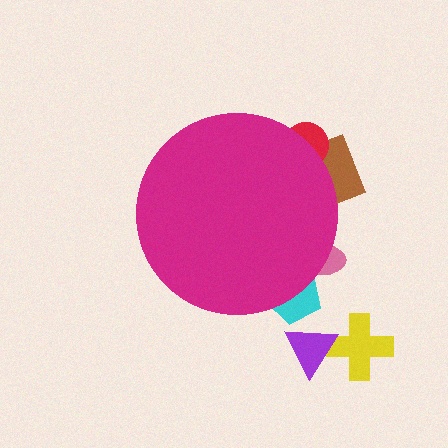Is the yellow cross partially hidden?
No, the yellow cross is fully visible.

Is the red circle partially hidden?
Yes, the red circle is partially hidden behind the magenta circle.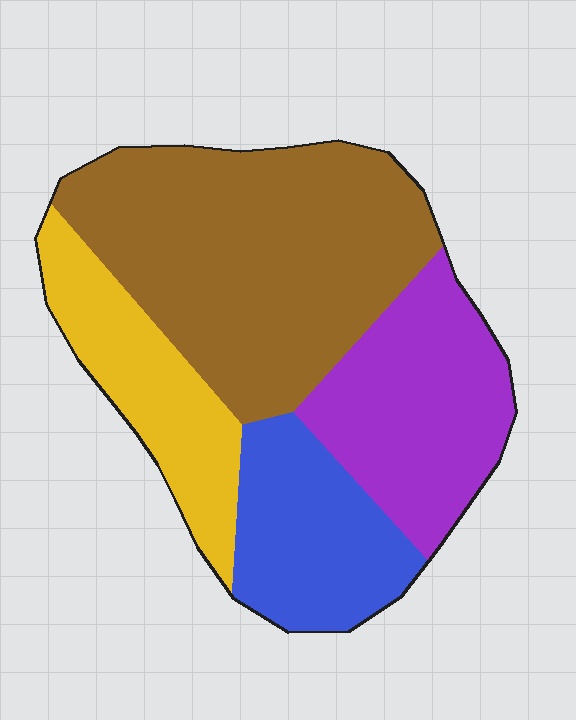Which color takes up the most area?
Brown, at roughly 45%.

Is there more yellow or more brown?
Brown.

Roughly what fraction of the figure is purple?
Purple covers 23% of the figure.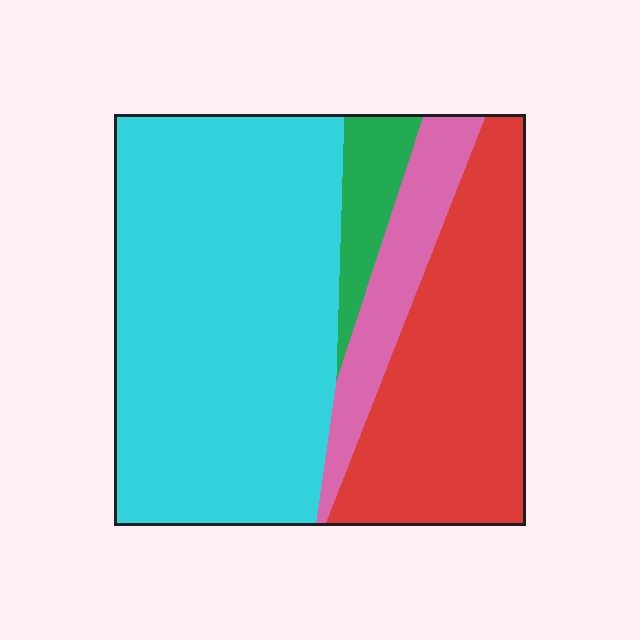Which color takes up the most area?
Cyan, at roughly 55%.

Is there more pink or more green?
Pink.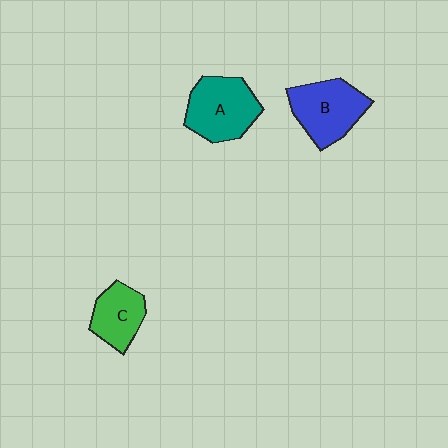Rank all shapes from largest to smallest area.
From largest to smallest: A (teal), B (blue), C (green).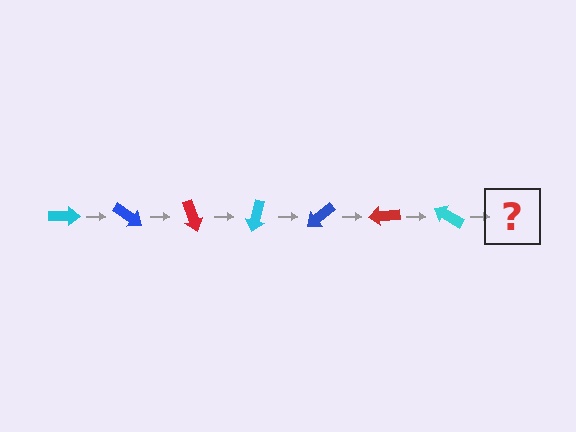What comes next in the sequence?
The next element should be a blue arrow, rotated 245 degrees from the start.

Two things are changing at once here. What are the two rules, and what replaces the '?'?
The two rules are that it rotates 35 degrees each step and the color cycles through cyan, blue, and red. The '?' should be a blue arrow, rotated 245 degrees from the start.